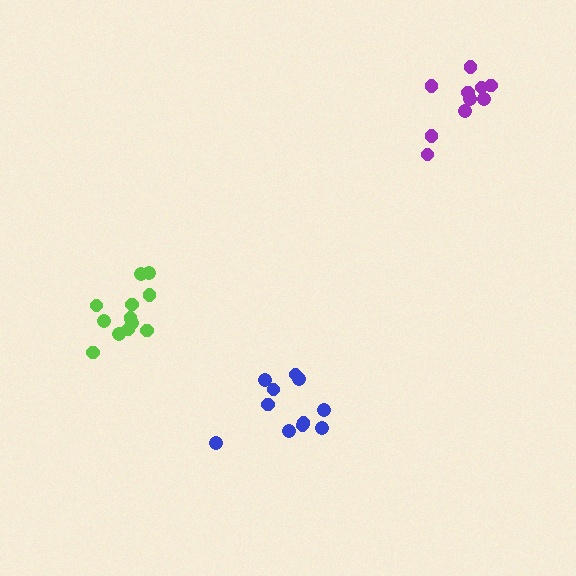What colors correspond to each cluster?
The clusters are colored: blue, lime, purple.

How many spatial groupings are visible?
There are 3 spatial groupings.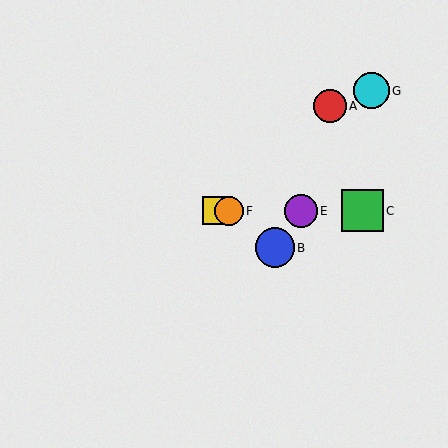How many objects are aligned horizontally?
4 objects (C, D, E, F) are aligned horizontally.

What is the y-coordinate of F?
Object F is at y≈211.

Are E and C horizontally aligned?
Yes, both are at y≈211.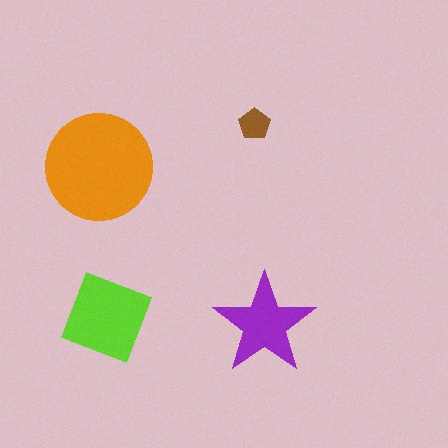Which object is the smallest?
The brown pentagon.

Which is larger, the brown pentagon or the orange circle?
The orange circle.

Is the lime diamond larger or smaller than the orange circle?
Smaller.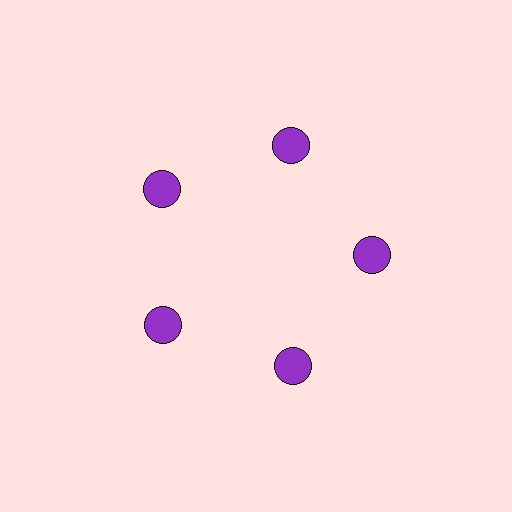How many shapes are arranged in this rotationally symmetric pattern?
There are 5 shapes, arranged in 5 groups of 1.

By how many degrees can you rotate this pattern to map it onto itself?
The pattern maps onto itself every 72 degrees of rotation.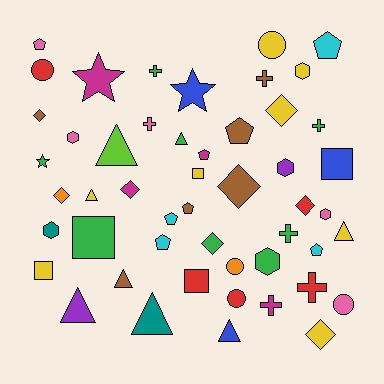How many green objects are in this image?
There are 8 green objects.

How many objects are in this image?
There are 50 objects.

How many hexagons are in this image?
There are 6 hexagons.